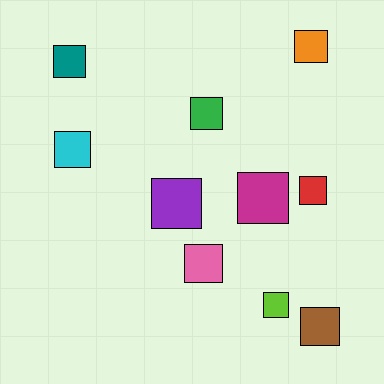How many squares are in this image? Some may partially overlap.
There are 10 squares.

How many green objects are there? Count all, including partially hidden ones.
There is 1 green object.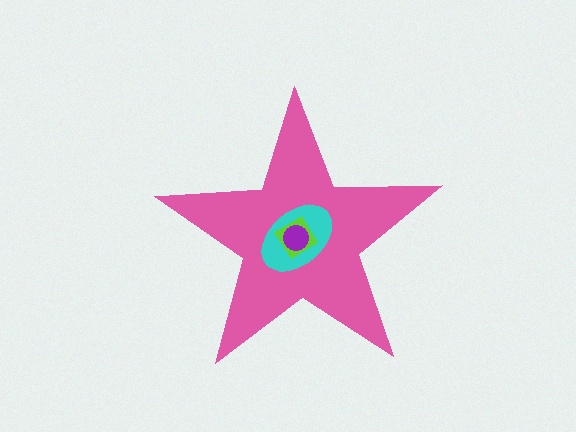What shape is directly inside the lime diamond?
The purple circle.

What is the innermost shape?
The purple circle.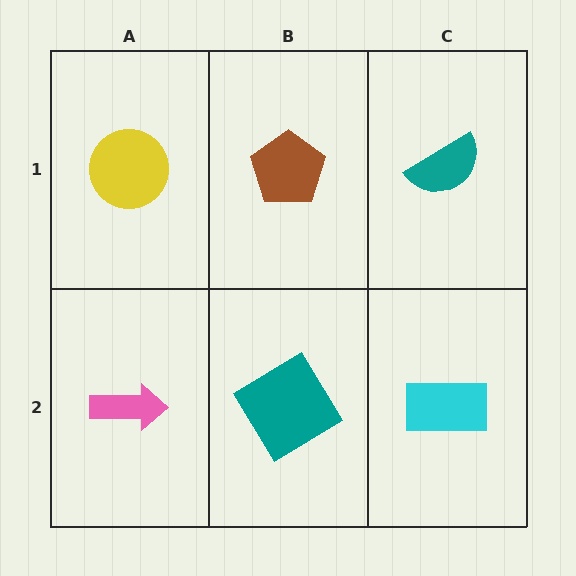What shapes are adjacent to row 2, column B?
A brown pentagon (row 1, column B), a pink arrow (row 2, column A), a cyan rectangle (row 2, column C).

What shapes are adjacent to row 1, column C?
A cyan rectangle (row 2, column C), a brown pentagon (row 1, column B).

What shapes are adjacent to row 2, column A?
A yellow circle (row 1, column A), a teal diamond (row 2, column B).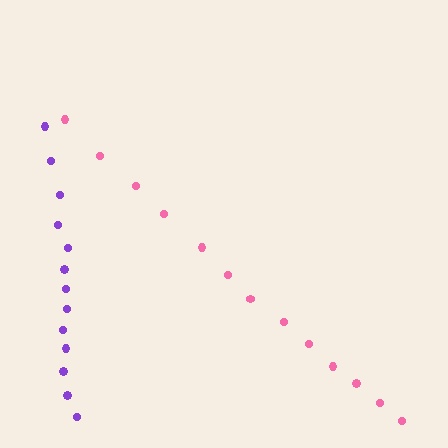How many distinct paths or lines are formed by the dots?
There are 2 distinct paths.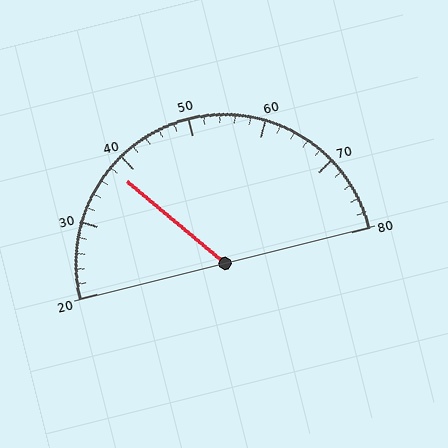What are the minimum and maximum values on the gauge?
The gauge ranges from 20 to 80.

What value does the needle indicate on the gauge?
The needle indicates approximately 38.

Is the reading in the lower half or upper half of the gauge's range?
The reading is in the lower half of the range (20 to 80).